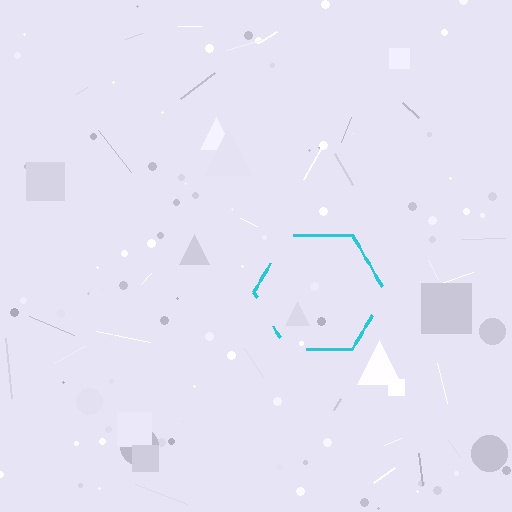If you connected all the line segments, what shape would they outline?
They would outline a hexagon.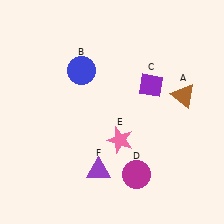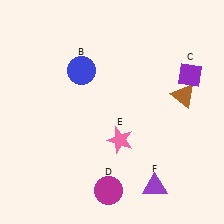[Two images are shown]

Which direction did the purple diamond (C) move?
The purple diamond (C) moved right.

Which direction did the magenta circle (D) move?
The magenta circle (D) moved left.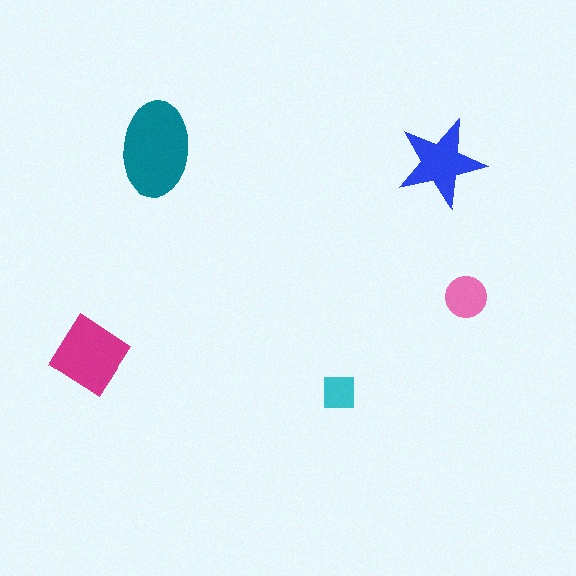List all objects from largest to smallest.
The teal ellipse, the magenta diamond, the blue star, the pink circle, the cyan square.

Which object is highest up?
The teal ellipse is topmost.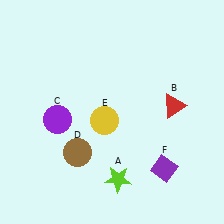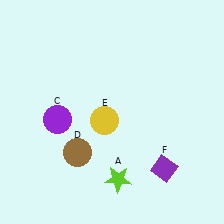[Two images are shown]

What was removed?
The red triangle (B) was removed in Image 2.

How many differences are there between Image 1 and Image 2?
There is 1 difference between the two images.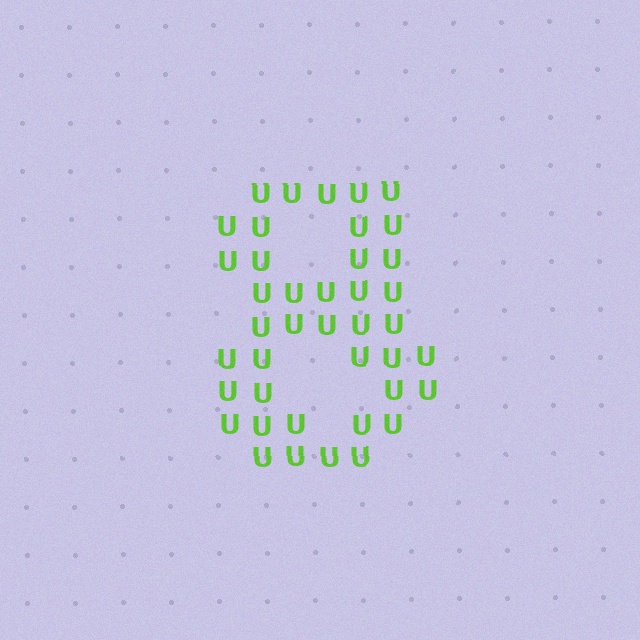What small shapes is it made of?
It is made of small letter U's.